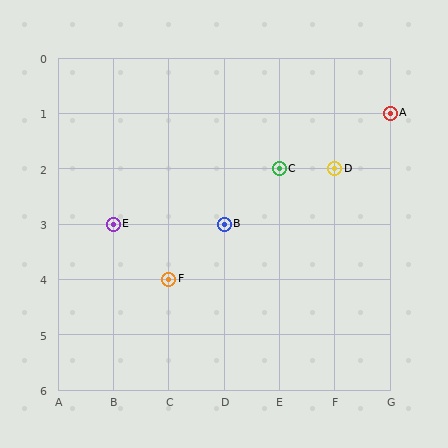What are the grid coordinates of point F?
Point F is at grid coordinates (C, 4).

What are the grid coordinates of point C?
Point C is at grid coordinates (E, 2).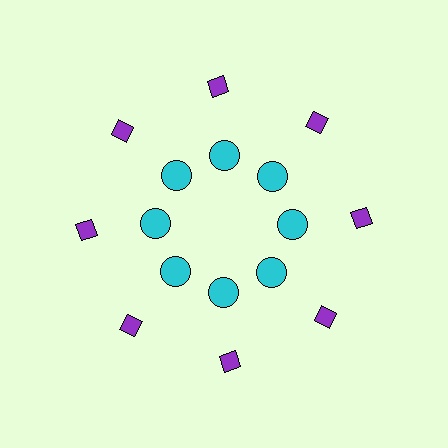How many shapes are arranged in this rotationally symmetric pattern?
There are 16 shapes, arranged in 8 groups of 2.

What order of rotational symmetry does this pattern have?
This pattern has 8-fold rotational symmetry.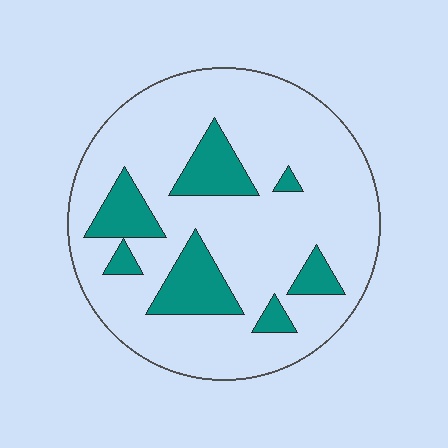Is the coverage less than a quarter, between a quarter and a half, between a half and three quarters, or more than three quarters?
Less than a quarter.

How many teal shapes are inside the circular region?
7.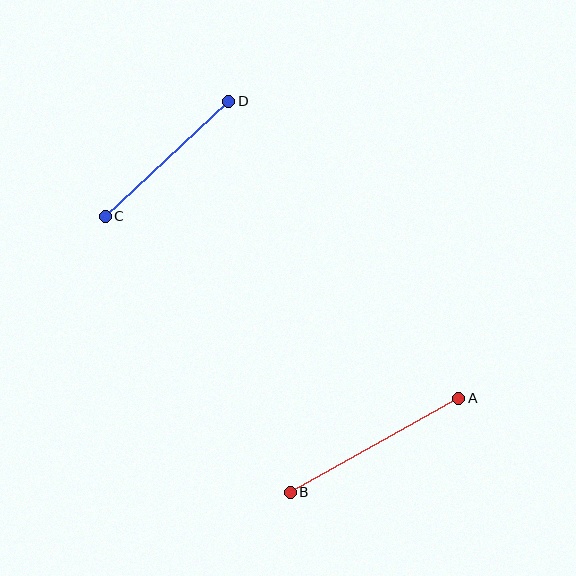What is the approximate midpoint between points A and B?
The midpoint is at approximately (374, 445) pixels.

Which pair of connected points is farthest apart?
Points A and B are farthest apart.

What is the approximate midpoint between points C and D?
The midpoint is at approximately (167, 159) pixels.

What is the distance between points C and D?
The distance is approximately 169 pixels.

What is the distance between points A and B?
The distance is approximately 193 pixels.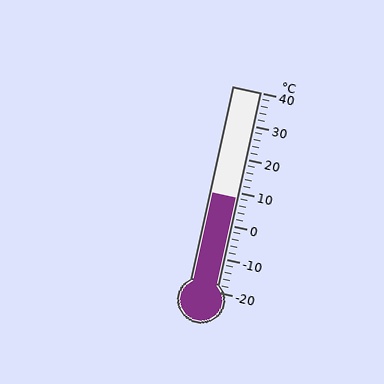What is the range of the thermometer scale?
The thermometer scale ranges from -20°C to 40°C.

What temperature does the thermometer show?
The thermometer shows approximately 8°C.